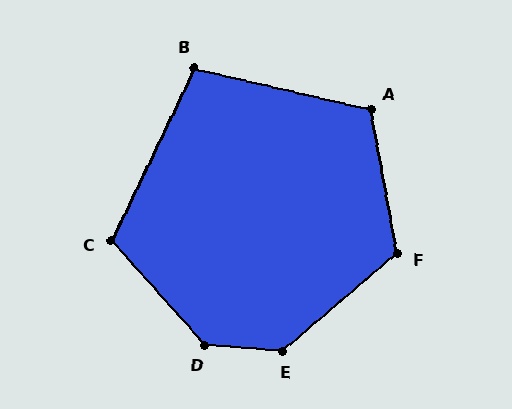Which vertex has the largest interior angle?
D, at approximately 137 degrees.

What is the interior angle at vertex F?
Approximately 120 degrees (obtuse).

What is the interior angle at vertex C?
Approximately 112 degrees (obtuse).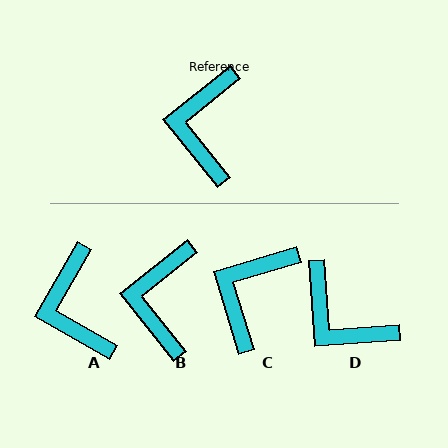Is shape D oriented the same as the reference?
No, it is off by about 55 degrees.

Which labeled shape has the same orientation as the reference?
B.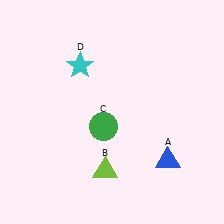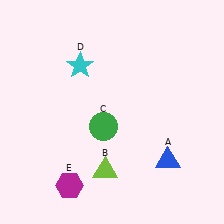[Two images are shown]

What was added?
A magenta hexagon (E) was added in Image 2.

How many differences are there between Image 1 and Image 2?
There is 1 difference between the two images.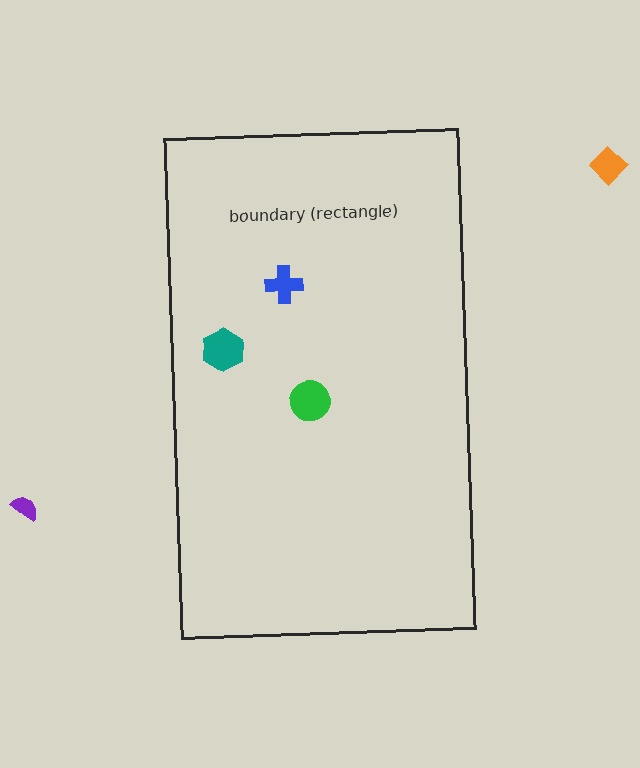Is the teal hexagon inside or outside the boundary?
Inside.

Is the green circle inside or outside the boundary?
Inside.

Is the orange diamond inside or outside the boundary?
Outside.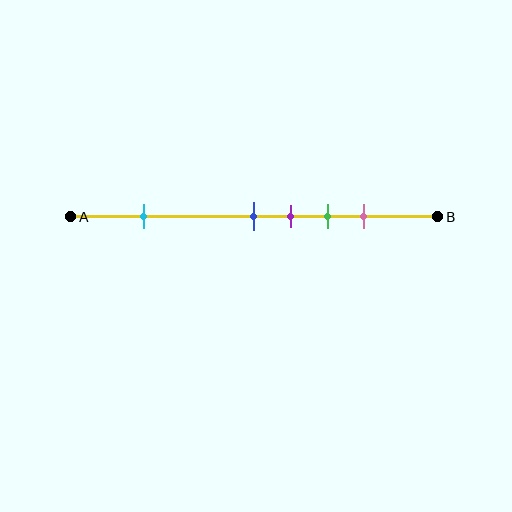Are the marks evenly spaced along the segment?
No, the marks are not evenly spaced.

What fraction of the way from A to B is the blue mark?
The blue mark is approximately 50% (0.5) of the way from A to B.